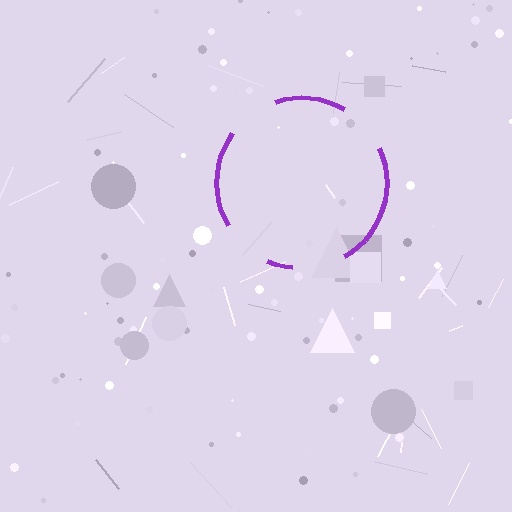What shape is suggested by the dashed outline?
The dashed outline suggests a circle.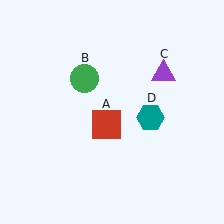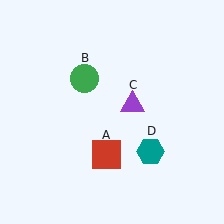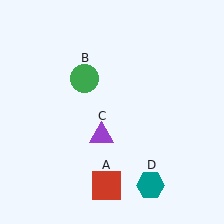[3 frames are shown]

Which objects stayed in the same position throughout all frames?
Green circle (object B) remained stationary.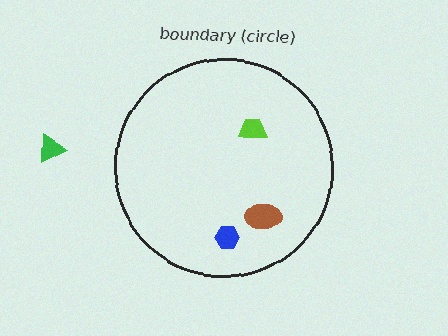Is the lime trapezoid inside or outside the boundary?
Inside.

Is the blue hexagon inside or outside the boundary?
Inside.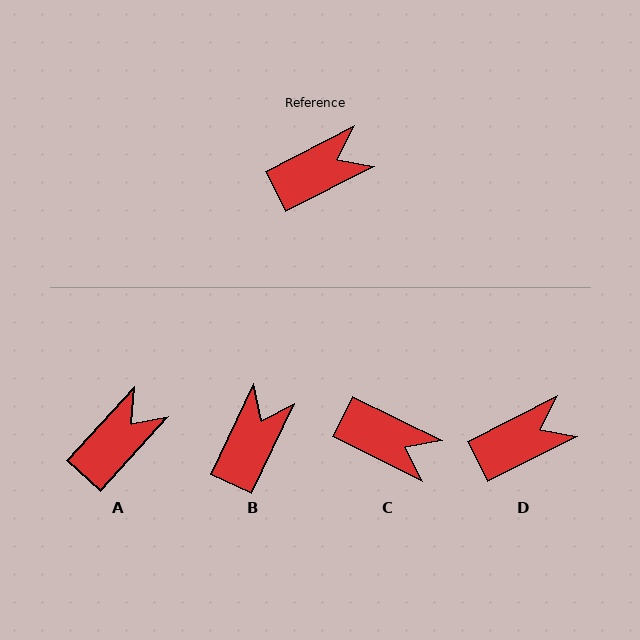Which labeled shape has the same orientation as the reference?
D.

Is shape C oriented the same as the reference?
No, it is off by about 53 degrees.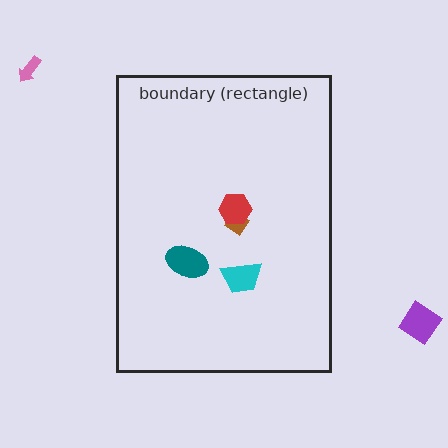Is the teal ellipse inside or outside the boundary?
Inside.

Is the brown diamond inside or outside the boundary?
Inside.